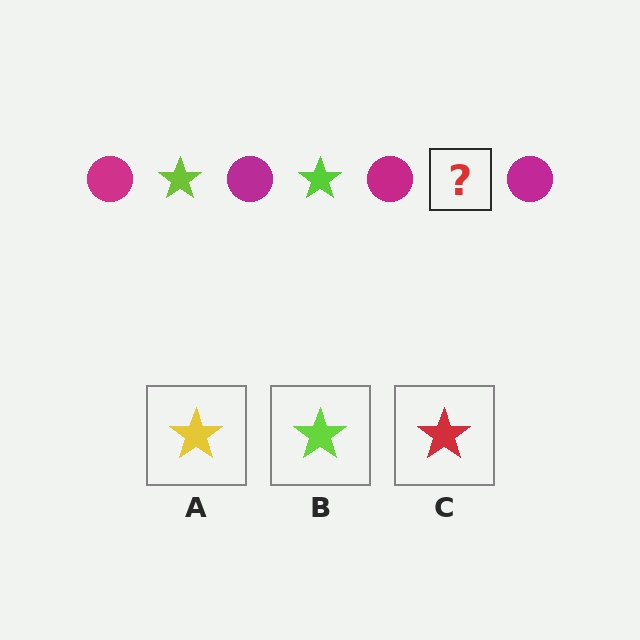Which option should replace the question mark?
Option B.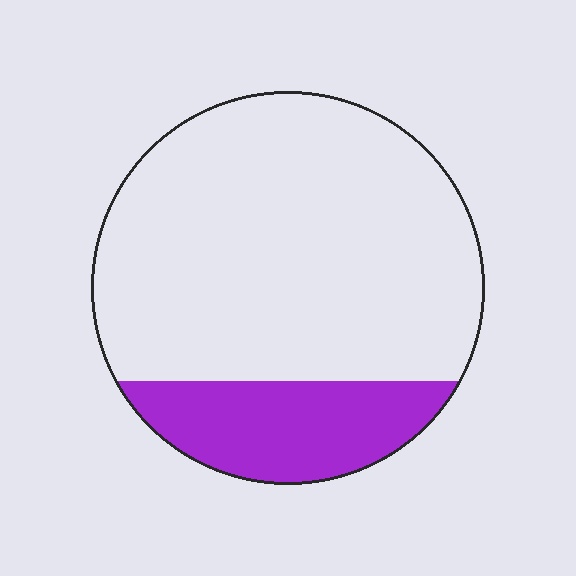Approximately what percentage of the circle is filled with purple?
Approximately 20%.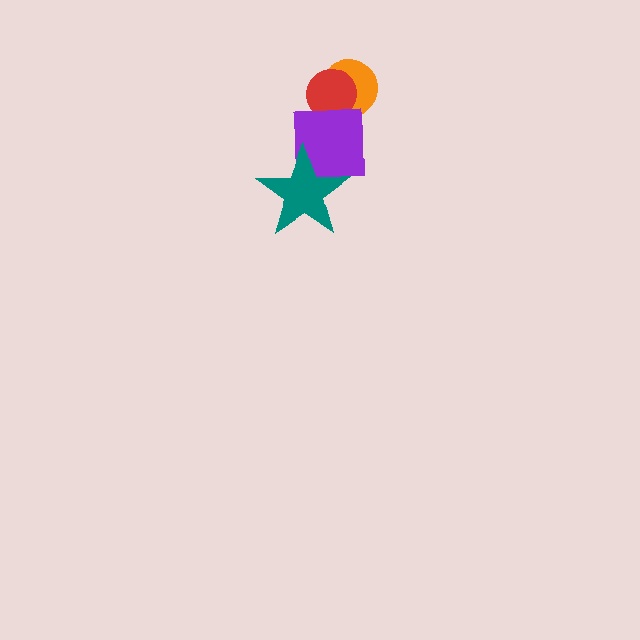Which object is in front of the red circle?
The purple square is in front of the red circle.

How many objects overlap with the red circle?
2 objects overlap with the red circle.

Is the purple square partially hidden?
Yes, it is partially covered by another shape.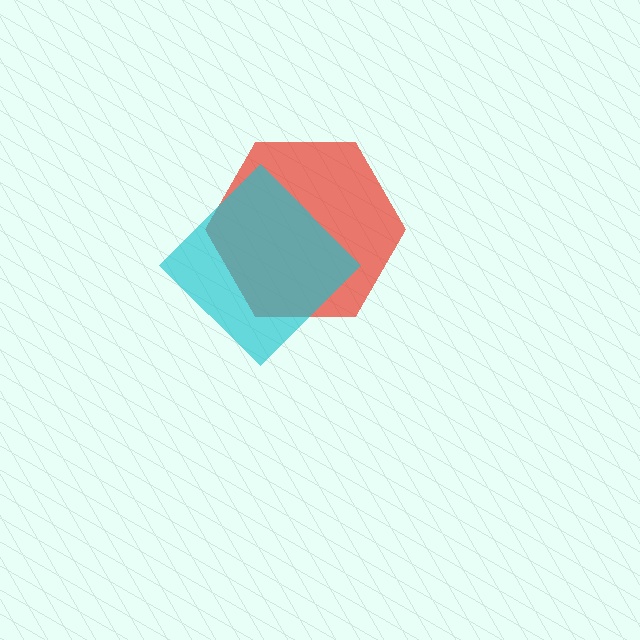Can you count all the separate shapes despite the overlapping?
Yes, there are 2 separate shapes.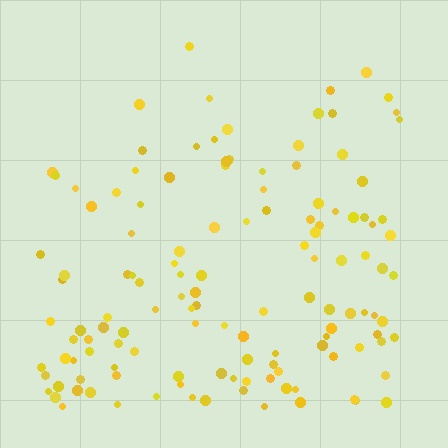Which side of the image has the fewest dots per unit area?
The top.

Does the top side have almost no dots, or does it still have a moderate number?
Still a moderate number, just noticeably fewer than the bottom.